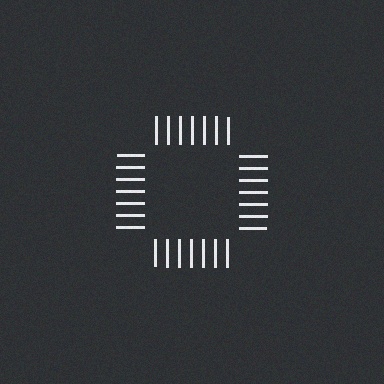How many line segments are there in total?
28 — 7 along each of the 4 edges.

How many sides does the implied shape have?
4 sides — the line-ends trace a square.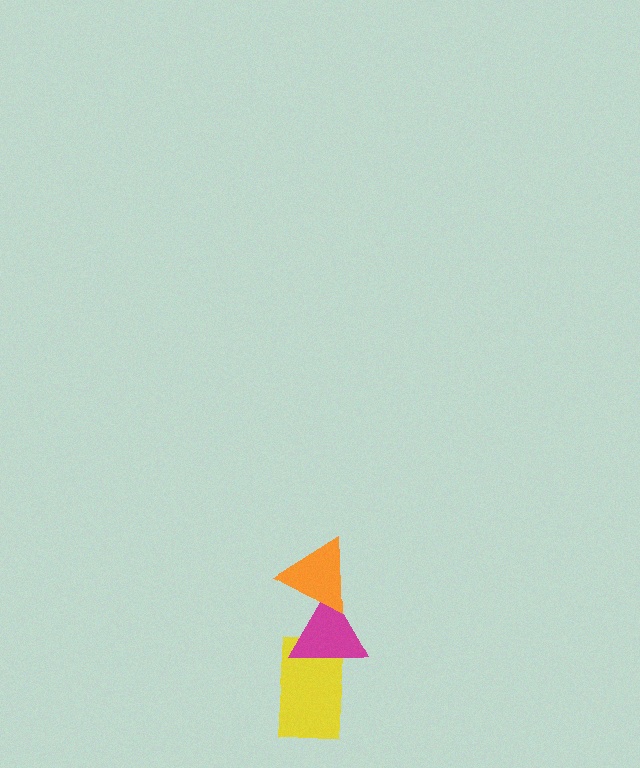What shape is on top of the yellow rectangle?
The magenta triangle is on top of the yellow rectangle.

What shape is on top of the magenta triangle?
The orange triangle is on top of the magenta triangle.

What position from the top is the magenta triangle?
The magenta triangle is 2nd from the top.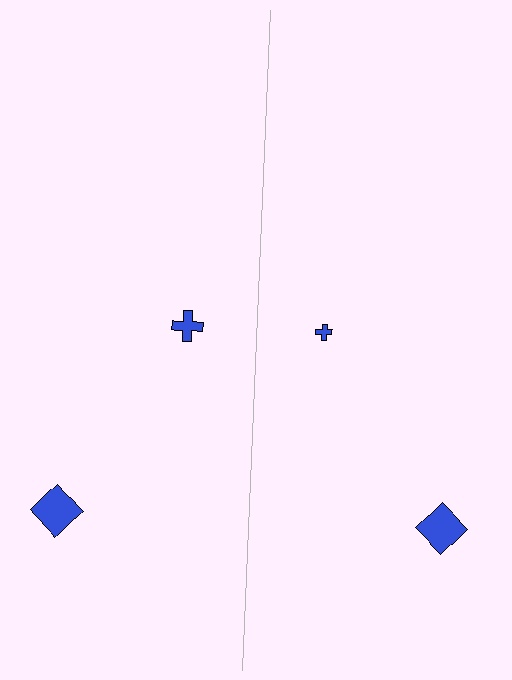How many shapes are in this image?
There are 4 shapes in this image.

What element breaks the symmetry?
The blue cross on the right side has a different size than its mirror counterpart.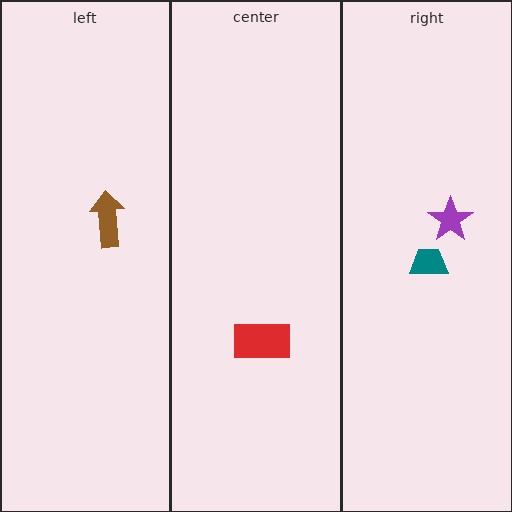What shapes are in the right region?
The purple star, the teal trapezoid.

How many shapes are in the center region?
1.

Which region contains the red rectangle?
The center region.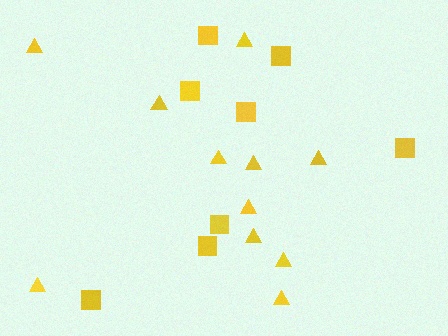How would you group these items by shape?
There are 2 groups: one group of squares (8) and one group of triangles (11).